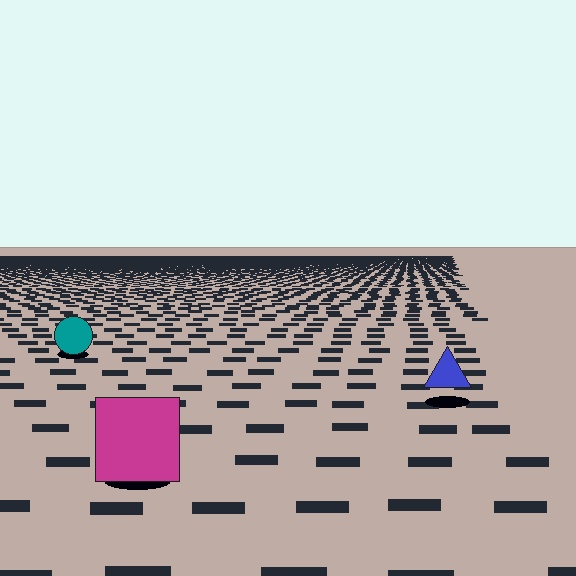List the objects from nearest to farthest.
From nearest to farthest: the magenta square, the blue triangle, the teal circle.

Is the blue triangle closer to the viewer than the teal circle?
Yes. The blue triangle is closer — you can tell from the texture gradient: the ground texture is coarser near it.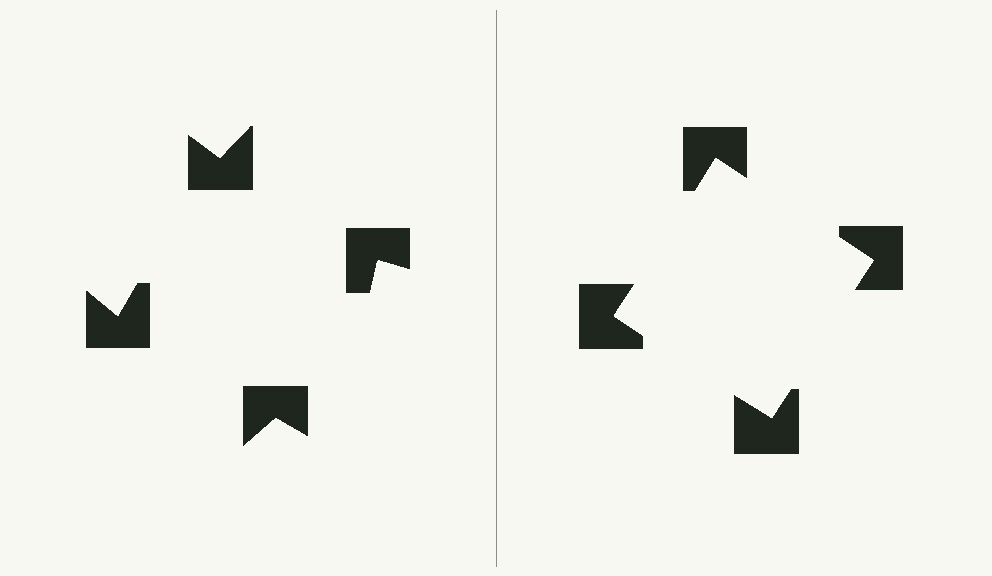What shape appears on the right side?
An illusory square.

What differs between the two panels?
The notched squares are positioned identically on both sides; only the wedge orientations differ. On the right they align to a square; on the left they are misaligned.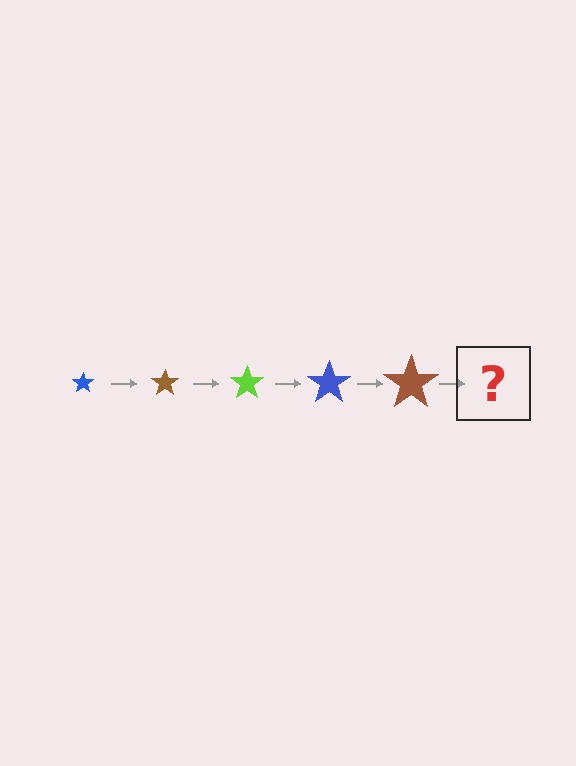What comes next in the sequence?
The next element should be a lime star, larger than the previous one.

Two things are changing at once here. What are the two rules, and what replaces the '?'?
The two rules are that the star grows larger each step and the color cycles through blue, brown, and lime. The '?' should be a lime star, larger than the previous one.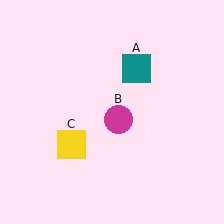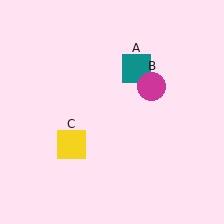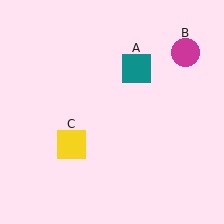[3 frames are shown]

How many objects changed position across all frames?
1 object changed position: magenta circle (object B).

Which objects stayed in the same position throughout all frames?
Teal square (object A) and yellow square (object C) remained stationary.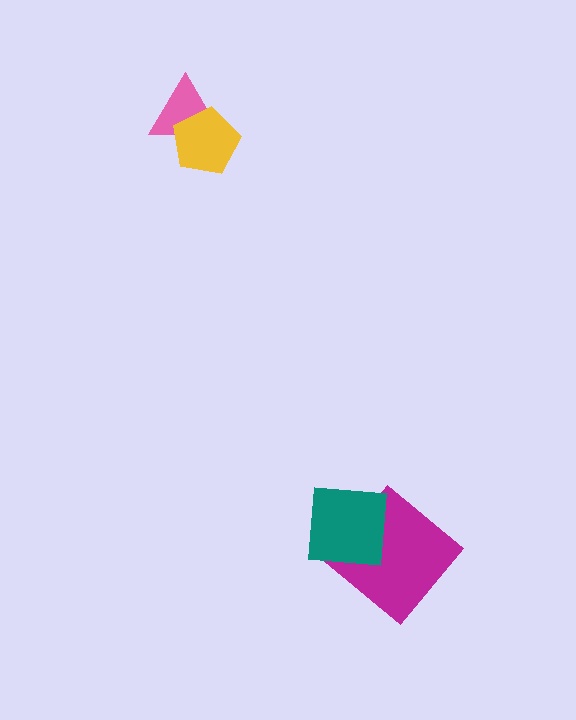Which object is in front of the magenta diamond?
The teal square is in front of the magenta diamond.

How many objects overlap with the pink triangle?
1 object overlaps with the pink triangle.